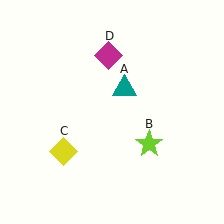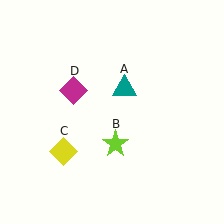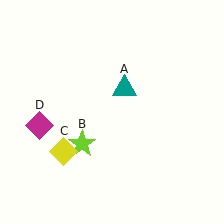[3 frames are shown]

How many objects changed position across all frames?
2 objects changed position: lime star (object B), magenta diamond (object D).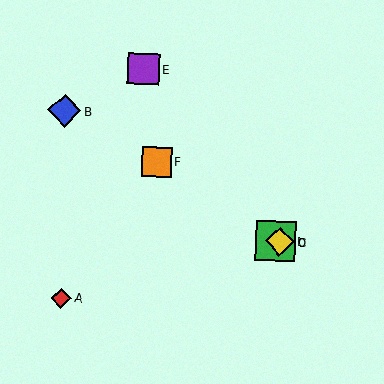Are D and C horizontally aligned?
Yes, both are at y≈241.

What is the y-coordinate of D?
Object D is at y≈241.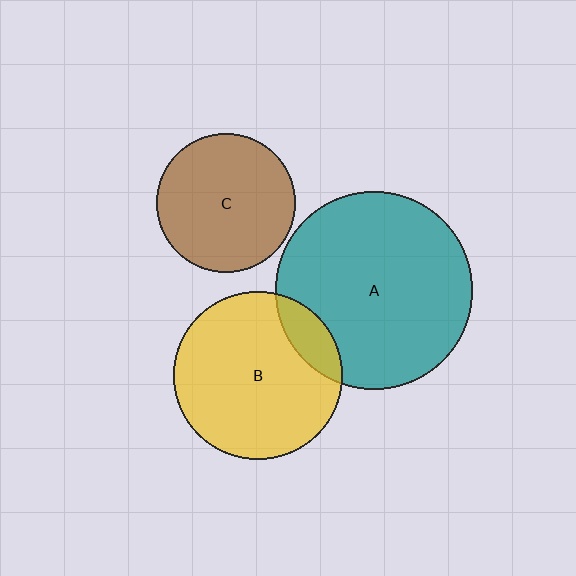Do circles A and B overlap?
Yes.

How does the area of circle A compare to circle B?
Approximately 1.4 times.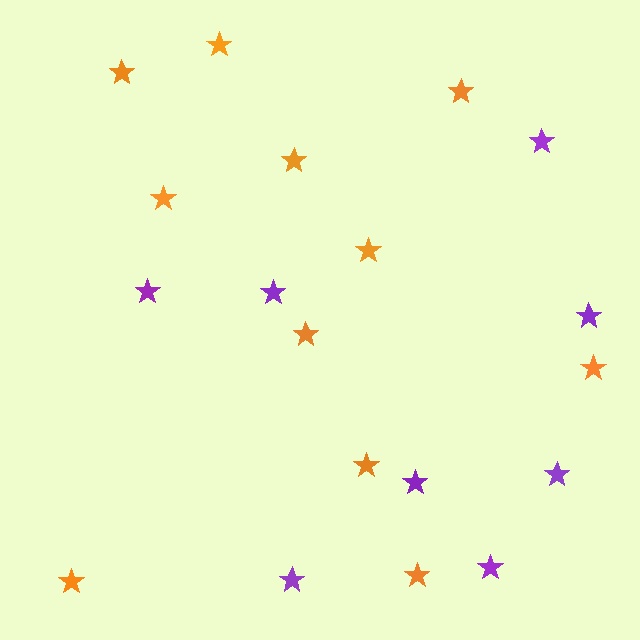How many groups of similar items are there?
There are 2 groups: one group of orange stars (11) and one group of purple stars (8).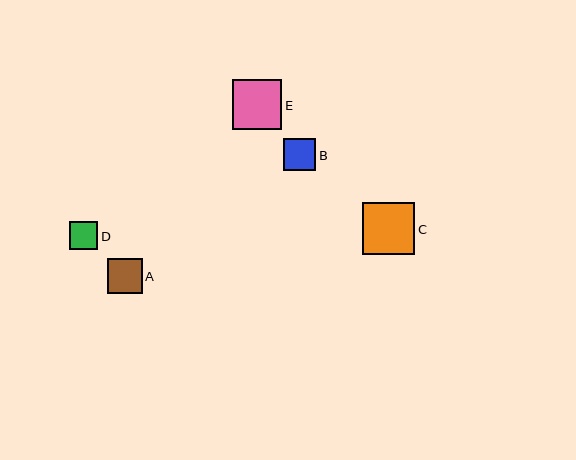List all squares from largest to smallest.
From largest to smallest: C, E, A, B, D.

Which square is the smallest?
Square D is the smallest with a size of approximately 28 pixels.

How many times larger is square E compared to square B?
Square E is approximately 1.5 times the size of square B.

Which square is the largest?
Square C is the largest with a size of approximately 52 pixels.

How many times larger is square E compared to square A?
Square E is approximately 1.4 times the size of square A.